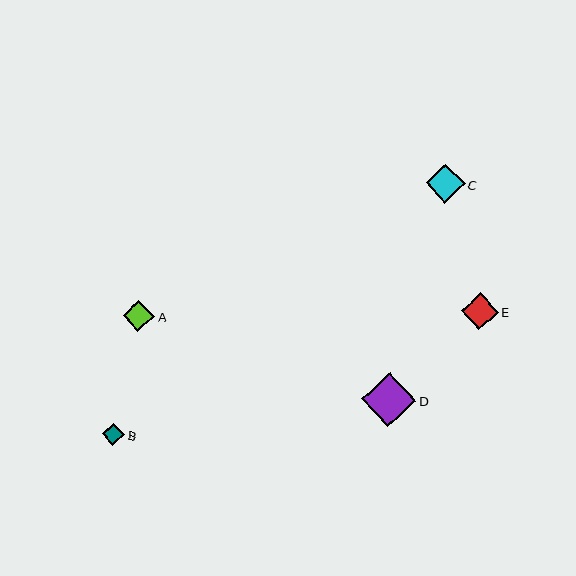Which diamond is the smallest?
Diamond B is the smallest with a size of approximately 22 pixels.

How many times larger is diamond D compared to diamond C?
Diamond D is approximately 1.4 times the size of diamond C.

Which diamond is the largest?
Diamond D is the largest with a size of approximately 54 pixels.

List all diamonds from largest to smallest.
From largest to smallest: D, C, E, A, B.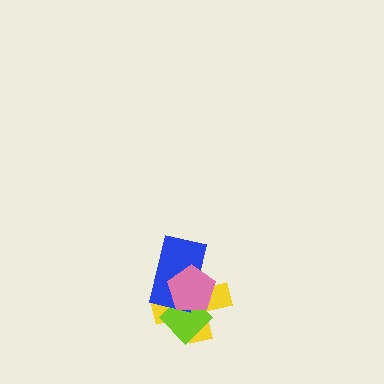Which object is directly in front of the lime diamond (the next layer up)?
The blue rectangle is directly in front of the lime diamond.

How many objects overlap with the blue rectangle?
3 objects overlap with the blue rectangle.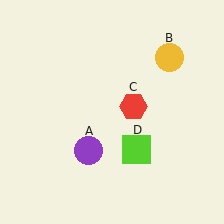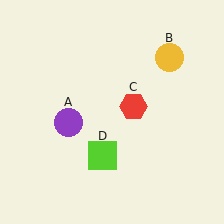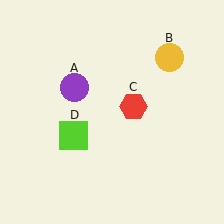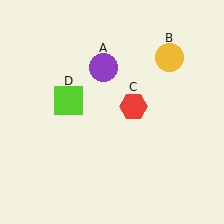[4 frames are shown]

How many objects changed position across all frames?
2 objects changed position: purple circle (object A), lime square (object D).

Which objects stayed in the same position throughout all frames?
Yellow circle (object B) and red hexagon (object C) remained stationary.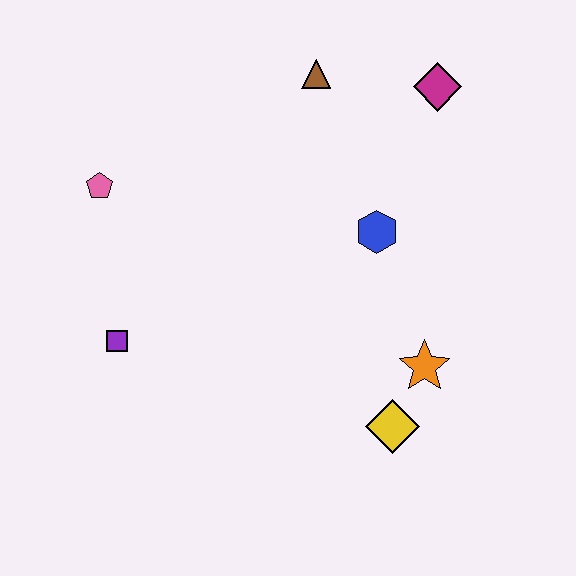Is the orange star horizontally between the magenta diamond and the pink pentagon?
Yes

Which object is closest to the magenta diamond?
The brown triangle is closest to the magenta diamond.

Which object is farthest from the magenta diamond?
The purple square is farthest from the magenta diamond.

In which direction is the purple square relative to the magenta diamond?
The purple square is to the left of the magenta diamond.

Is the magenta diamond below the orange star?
No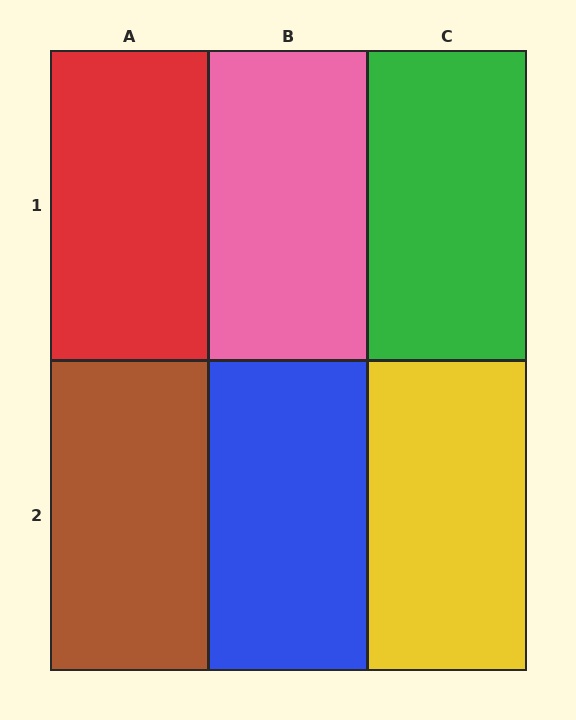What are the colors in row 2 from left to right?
Brown, blue, yellow.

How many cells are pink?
1 cell is pink.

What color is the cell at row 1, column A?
Red.